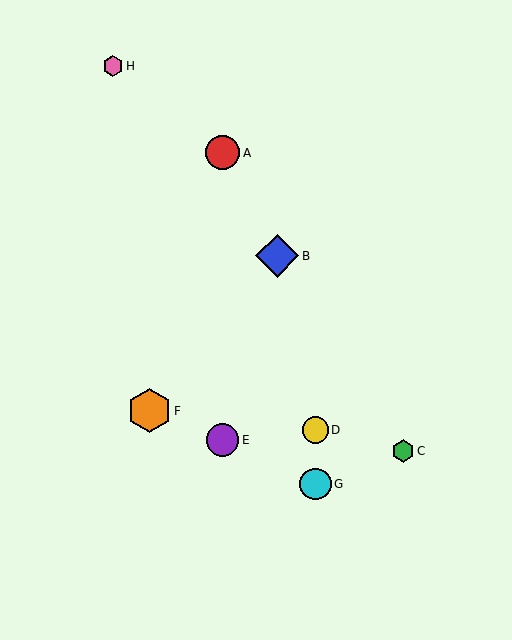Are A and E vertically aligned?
Yes, both are at x≈223.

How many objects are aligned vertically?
2 objects (A, E) are aligned vertically.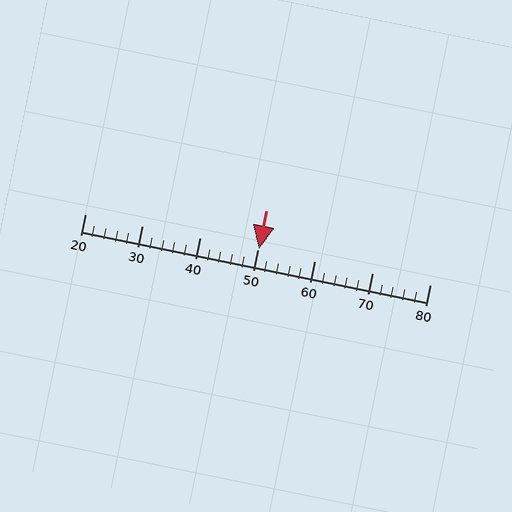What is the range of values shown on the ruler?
The ruler shows values from 20 to 80.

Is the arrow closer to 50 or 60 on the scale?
The arrow is closer to 50.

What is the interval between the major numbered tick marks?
The major tick marks are spaced 10 units apart.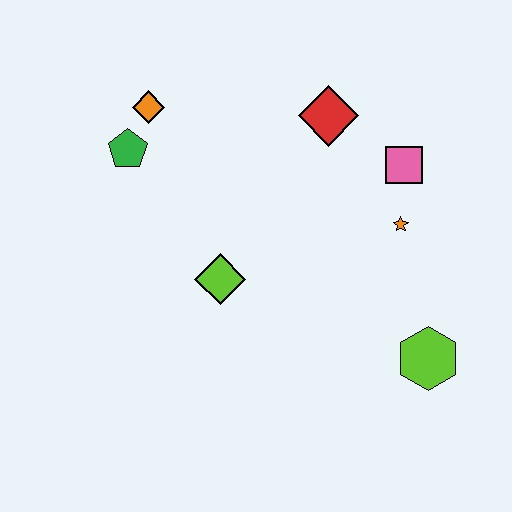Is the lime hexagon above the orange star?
No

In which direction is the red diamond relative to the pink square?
The red diamond is to the left of the pink square.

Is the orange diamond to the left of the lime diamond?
Yes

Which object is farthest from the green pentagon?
The lime hexagon is farthest from the green pentagon.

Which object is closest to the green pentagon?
The orange diamond is closest to the green pentagon.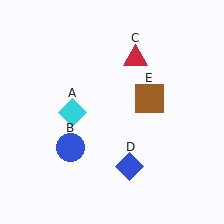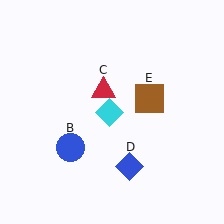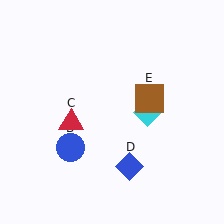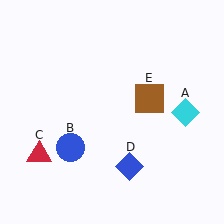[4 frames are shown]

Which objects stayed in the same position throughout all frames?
Blue circle (object B) and blue diamond (object D) and brown square (object E) remained stationary.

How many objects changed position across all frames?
2 objects changed position: cyan diamond (object A), red triangle (object C).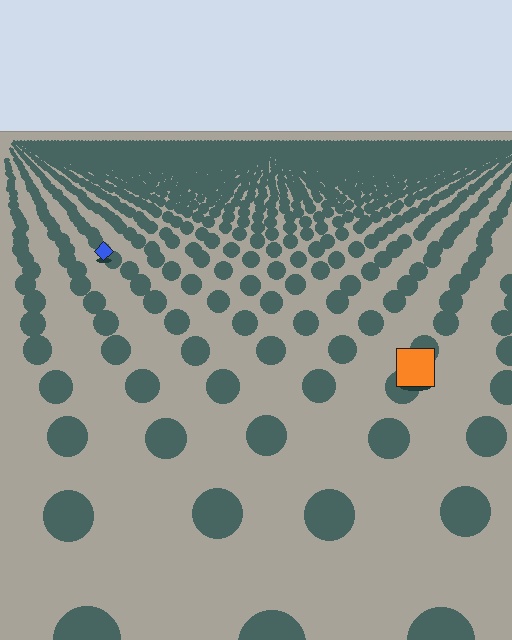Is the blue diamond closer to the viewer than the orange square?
No. The orange square is closer — you can tell from the texture gradient: the ground texture is coarser near it.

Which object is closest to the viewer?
The orange square is closest. The texture marks near it are larger and more spread out.